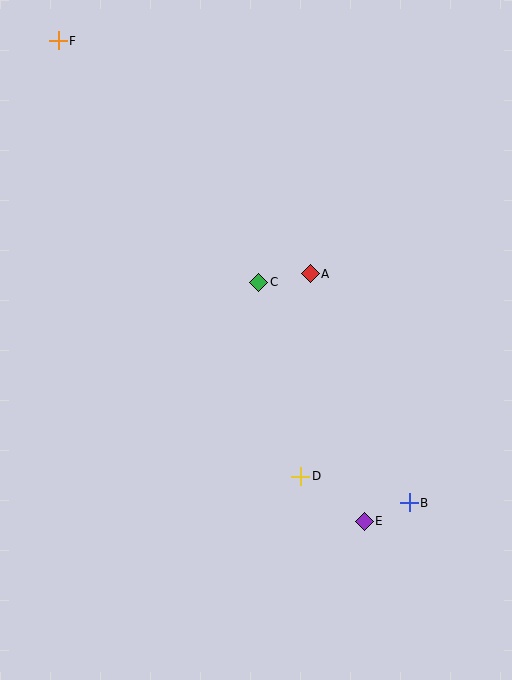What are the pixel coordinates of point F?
Point F is at (58, 41).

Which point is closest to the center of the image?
Point C at (259, 282) is closest to the center.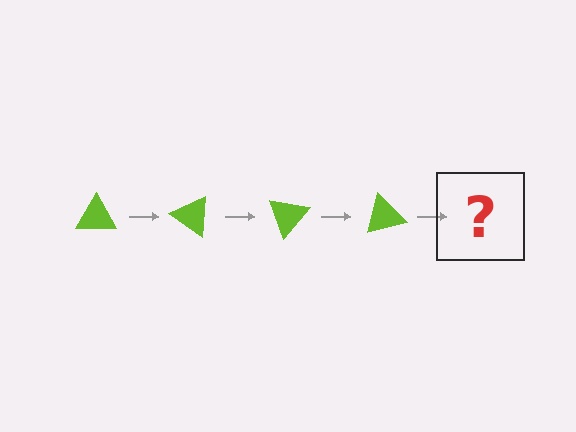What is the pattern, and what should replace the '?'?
The pattern is that the triangle rotates 35 degrees each step. The '?' should be a lime triangle rotated 140 degrees.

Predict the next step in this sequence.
The next step is a lime triangle rotated 140 degrees.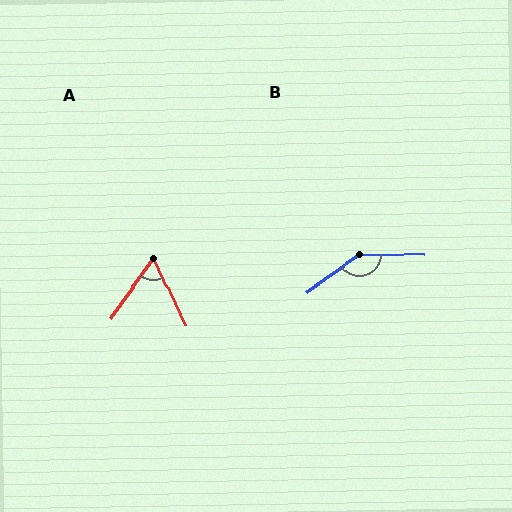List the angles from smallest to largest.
A (60°), B (144°).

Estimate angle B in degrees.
Approximately 144 degrees.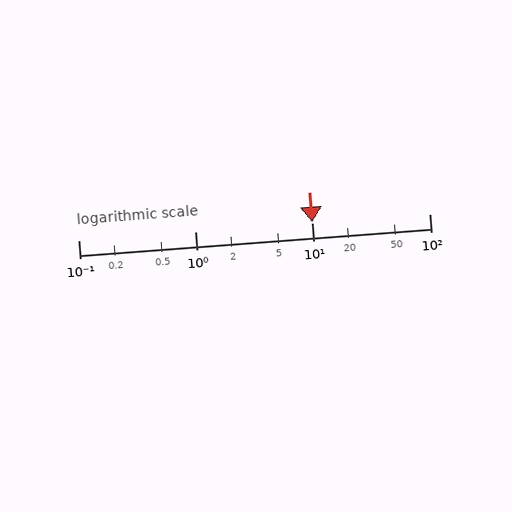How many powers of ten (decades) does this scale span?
The scale spans 3 decades, from 0.1 to 100.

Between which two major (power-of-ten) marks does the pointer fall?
The pointer is between 10 and 100.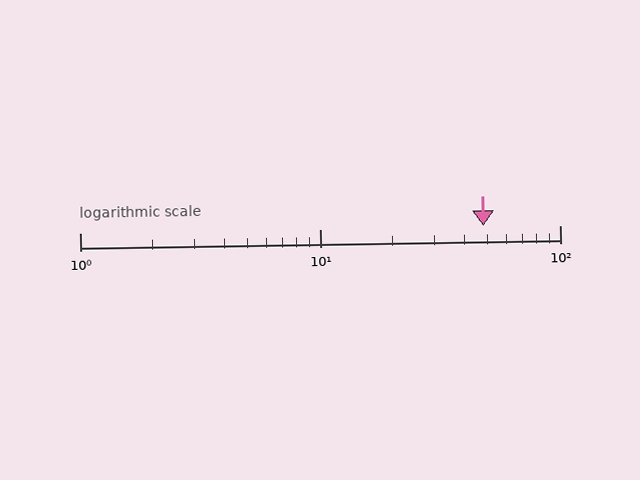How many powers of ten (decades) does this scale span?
The scale spans 2 decades, from 1 to 100.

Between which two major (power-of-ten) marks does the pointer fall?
The pointer is between 10 and 100.